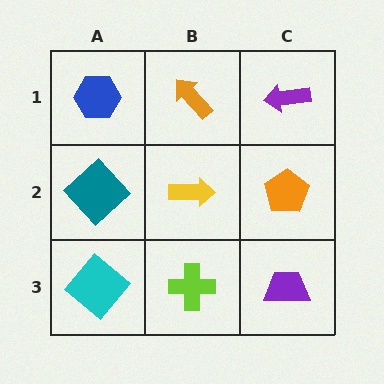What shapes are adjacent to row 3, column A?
A teal diamond (row 2, column A), a lime cross (row 3, column B).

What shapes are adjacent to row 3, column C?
An orange pentagon (row 2, column C), a lime cross (row 3, column B).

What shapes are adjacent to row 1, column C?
An orange pentagon (row 2, column C), an orange arrow (row 1, column B).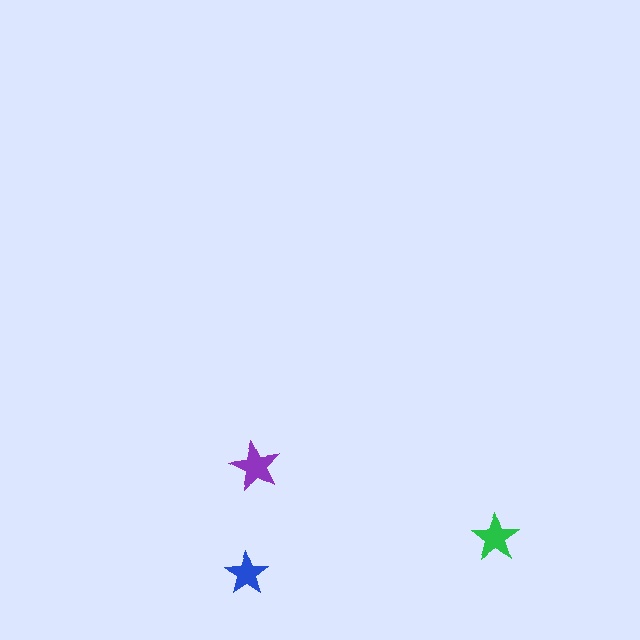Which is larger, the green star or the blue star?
The green one.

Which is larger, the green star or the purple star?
The purple one.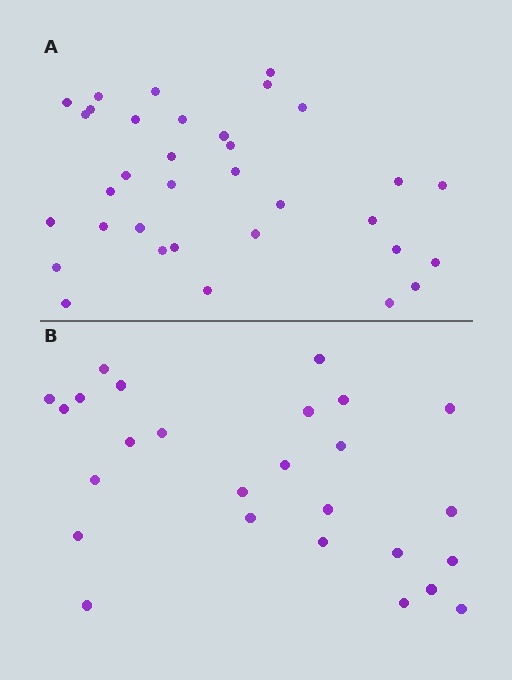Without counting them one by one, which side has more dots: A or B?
Region A (the top region) has more dots.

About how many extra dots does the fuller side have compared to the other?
Region A has roughly 8 or so more dots than region B.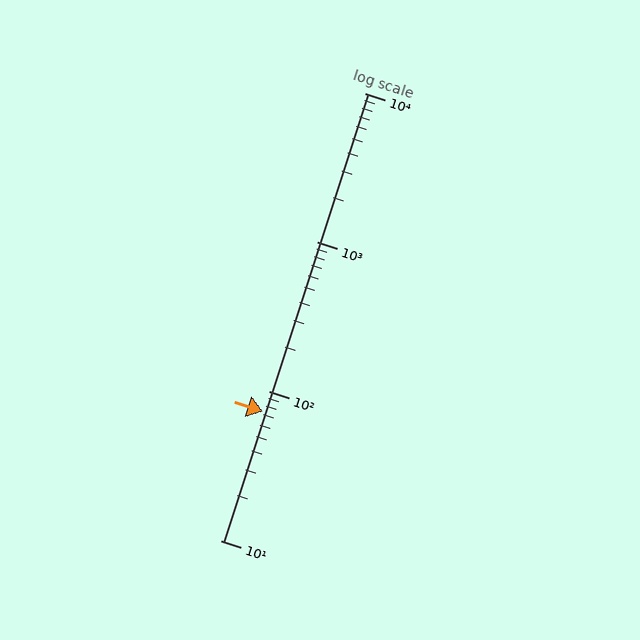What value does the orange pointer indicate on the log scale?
The pointer indicates approximately 73.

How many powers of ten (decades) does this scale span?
The scale spans 3 decades, from 10 to 10000.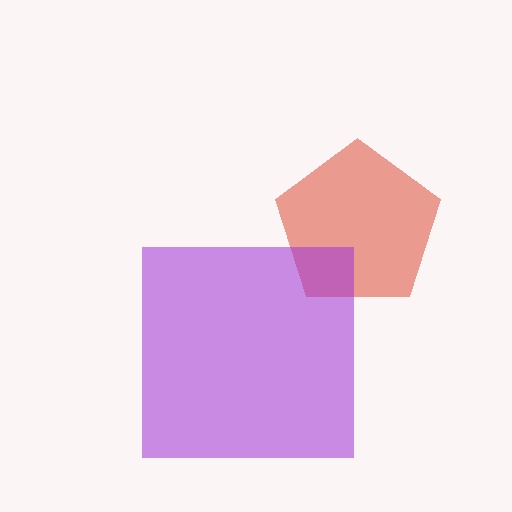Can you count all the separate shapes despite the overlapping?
Yes, there are 2 separate shapes.